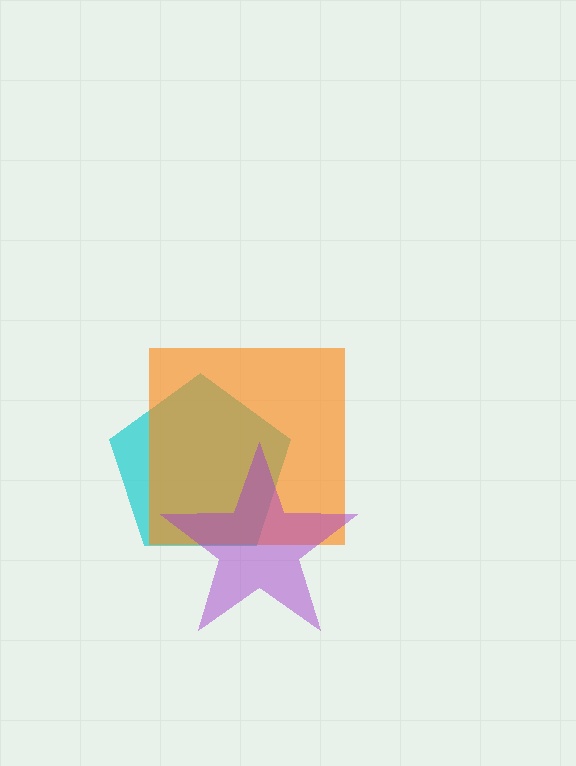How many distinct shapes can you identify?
There are 3 distinct shapes: a cyan pentagon, an orange square, a purple star.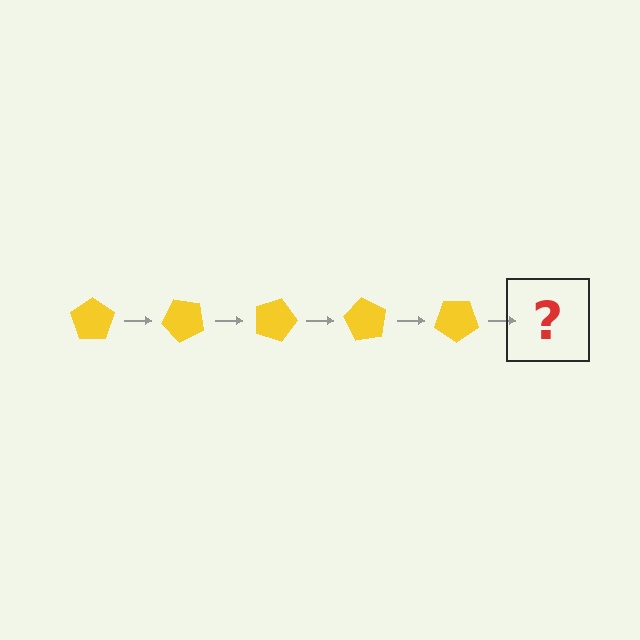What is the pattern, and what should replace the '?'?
The pattern is that the pentagon rotates 45 degrees each step. The '?' should be a yellow pentagon rotated 225 degrees.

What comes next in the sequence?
The next element should be a yellow pentagon rotated 225 degrees.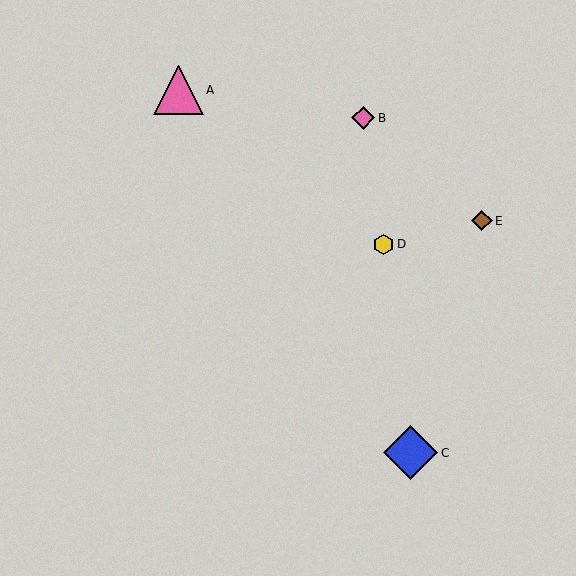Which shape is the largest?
The blue diamond (labeled C) is the largest.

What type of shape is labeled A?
Shape A is a pink triangle.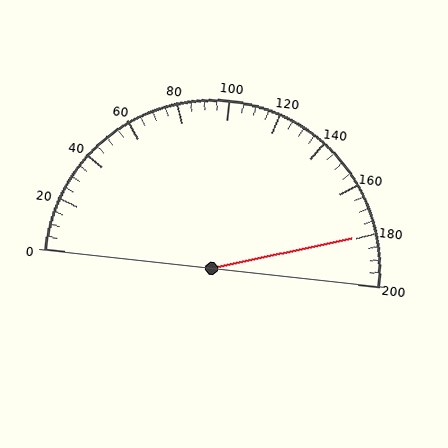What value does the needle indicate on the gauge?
The needle indicates approximately 180.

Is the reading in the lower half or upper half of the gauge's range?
The reading is in the upper half of the range (0 to 200).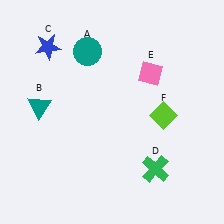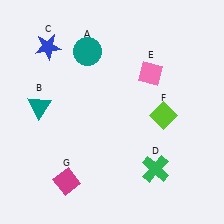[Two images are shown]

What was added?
A magenta diamond (G) was added in Image 2.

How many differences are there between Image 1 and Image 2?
There is 1 difference between the two images.